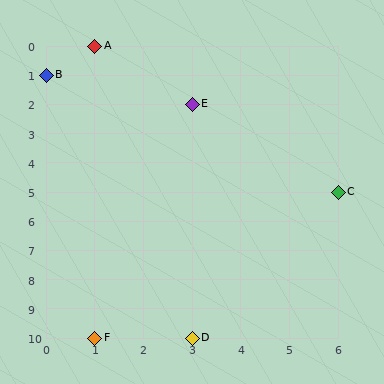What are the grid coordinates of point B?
Point B is at grid coordinates (0, 1).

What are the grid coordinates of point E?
Point E is at grid coordinates (3, 2).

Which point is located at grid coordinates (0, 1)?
Point B is at (0, 1).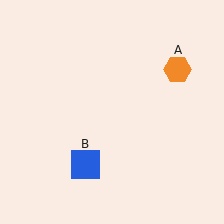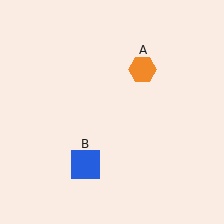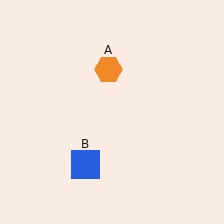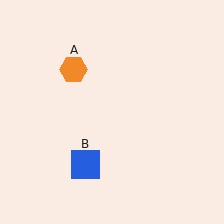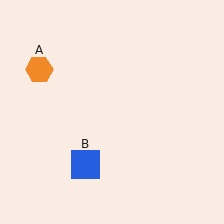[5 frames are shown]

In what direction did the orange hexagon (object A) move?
The orange hexagon (object A) moved left.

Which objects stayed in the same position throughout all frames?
Blue square (object B) remained stationary.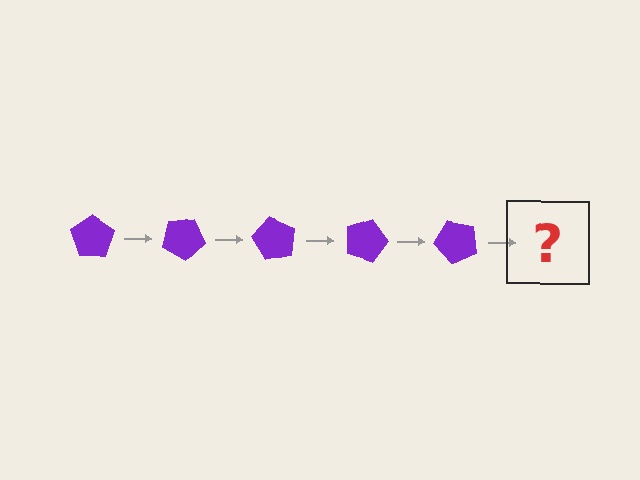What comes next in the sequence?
The next element should be a purple pentagon rotated 150 degrees.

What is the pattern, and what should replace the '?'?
The pattern is that the pentagon rotates 30 degrees each step. The '?' should be a purple pentagon rotated 150 degrees.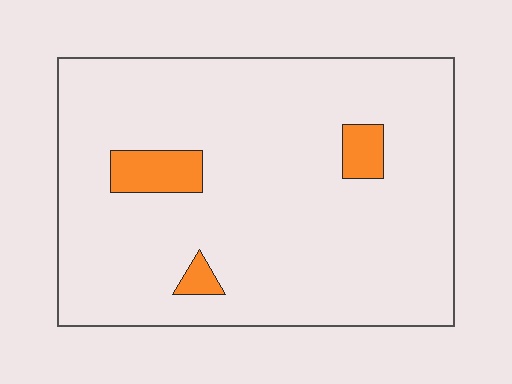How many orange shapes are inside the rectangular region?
3.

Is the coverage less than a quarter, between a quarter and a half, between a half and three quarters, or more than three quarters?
Less than a quarter.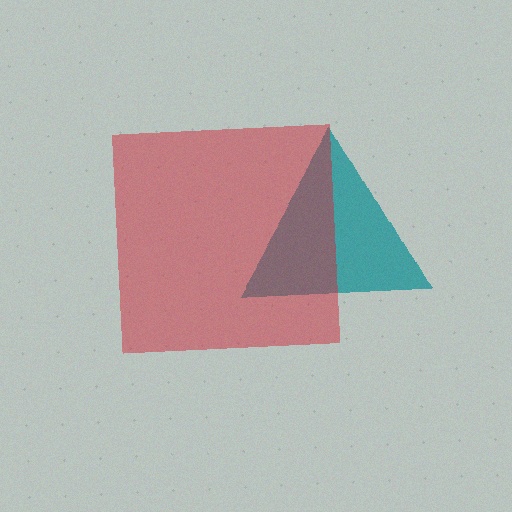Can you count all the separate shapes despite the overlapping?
Yes, there are 2 separate shapes.